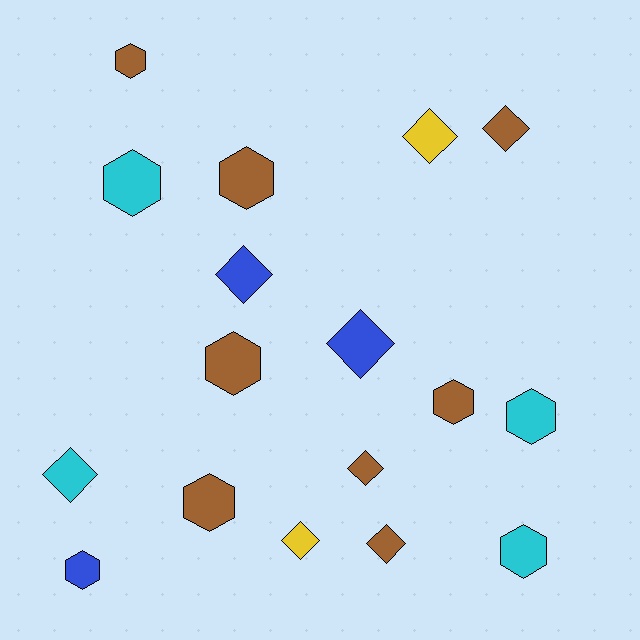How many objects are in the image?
There are 17 objects.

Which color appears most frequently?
Brown, with 8 objects.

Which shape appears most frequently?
Hexagon, with 9 objects.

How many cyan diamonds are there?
There is 1 cyan diamond.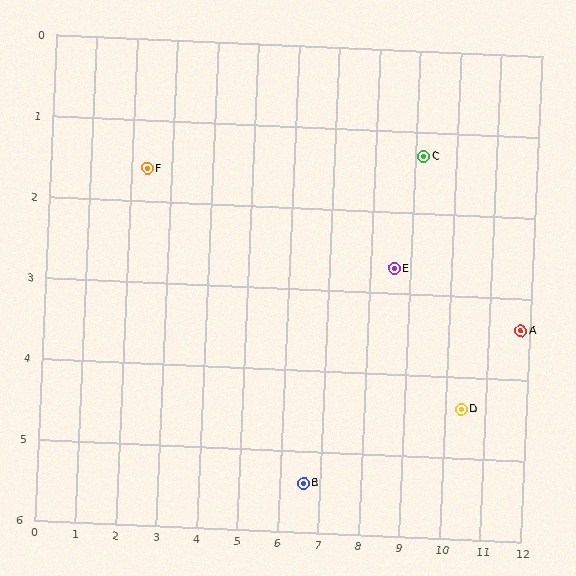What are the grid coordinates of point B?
Point B is at approximately (6.6, 5.4).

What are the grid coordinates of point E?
Point E is at approximately (8.6, 2.7).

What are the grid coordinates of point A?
Point A is at approximately (11.8, 3.4).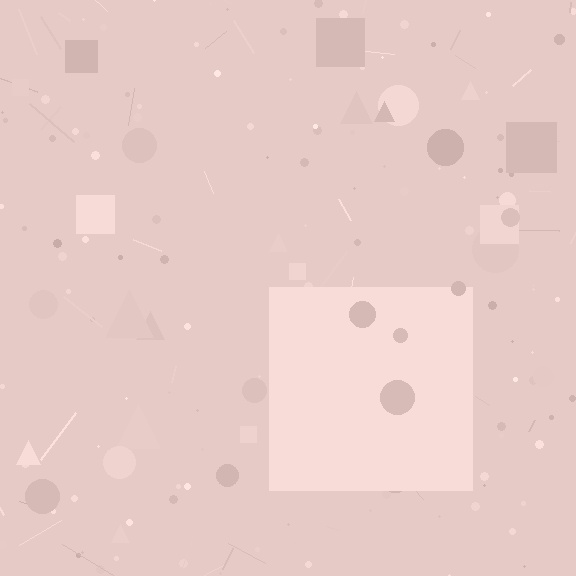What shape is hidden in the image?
A square is hidden in the image.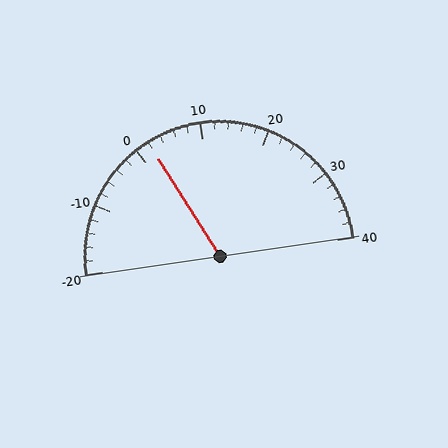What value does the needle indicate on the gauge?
The needle indicates approximately 2.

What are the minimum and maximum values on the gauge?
The gauge ranges from -20 to 40.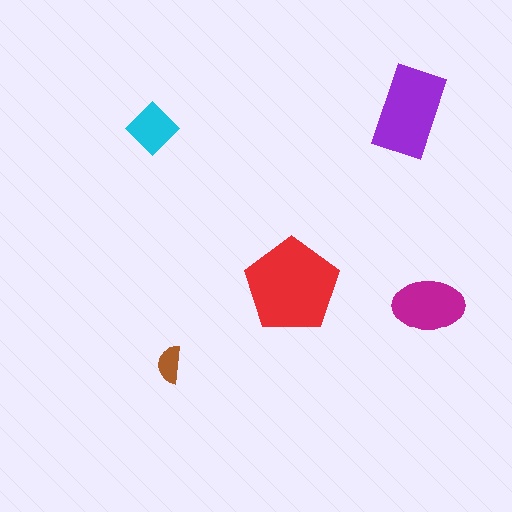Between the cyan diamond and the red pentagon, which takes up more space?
The red pentagon.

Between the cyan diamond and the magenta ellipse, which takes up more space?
The magenta ellipse.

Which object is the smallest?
The brown semicircle.